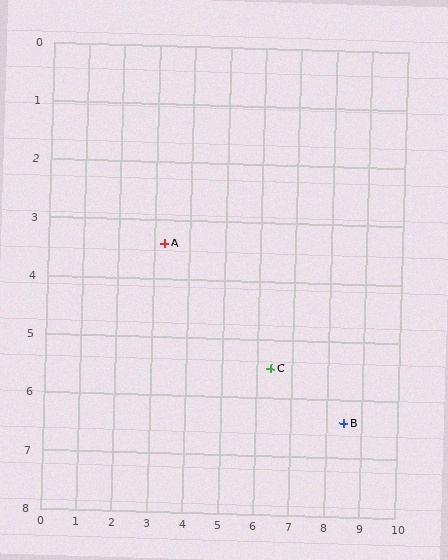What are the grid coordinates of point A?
Point A is at approximately (3.3, 3.4).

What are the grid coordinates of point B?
Point B is at approximately (8.5, 6.4).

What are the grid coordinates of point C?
Point C is at approximately (6.4, 5.5).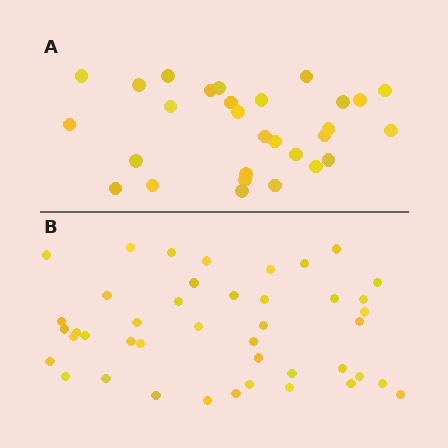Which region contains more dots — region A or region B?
Region B (the bottom region) has more dots.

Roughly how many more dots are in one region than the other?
Region B has approximately 15 more dots than region A.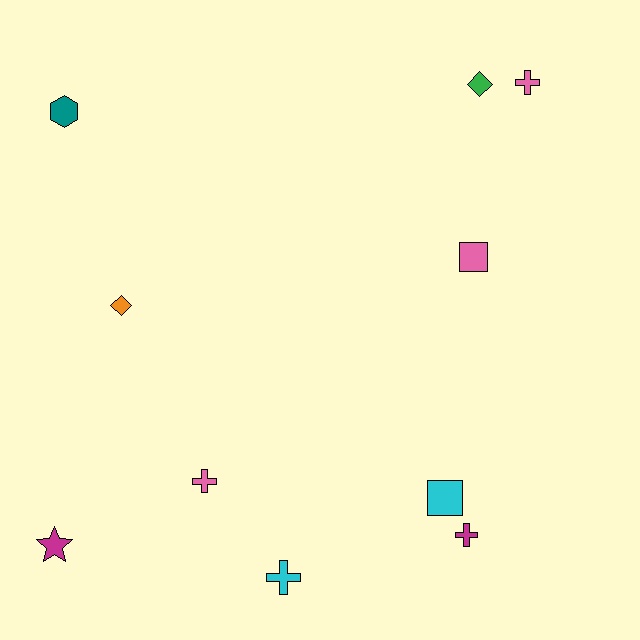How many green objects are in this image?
There is 1 green object.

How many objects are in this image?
There are 10 objects.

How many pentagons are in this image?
There are no pentagons.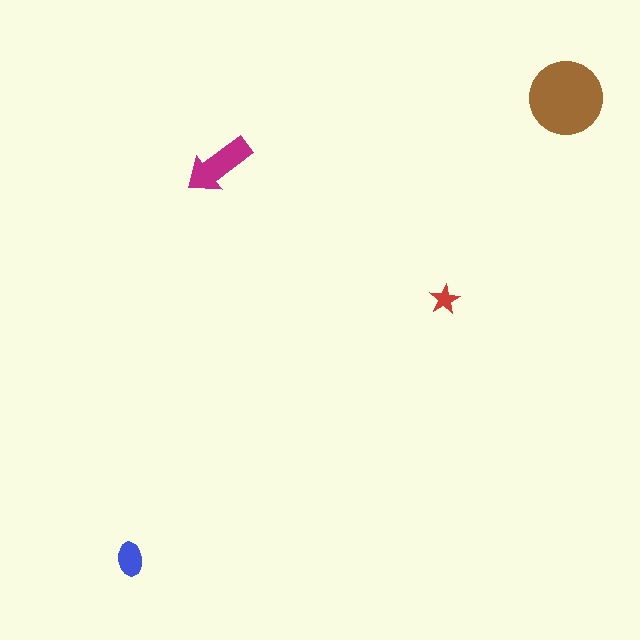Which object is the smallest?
The red star.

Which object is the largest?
The brown circle.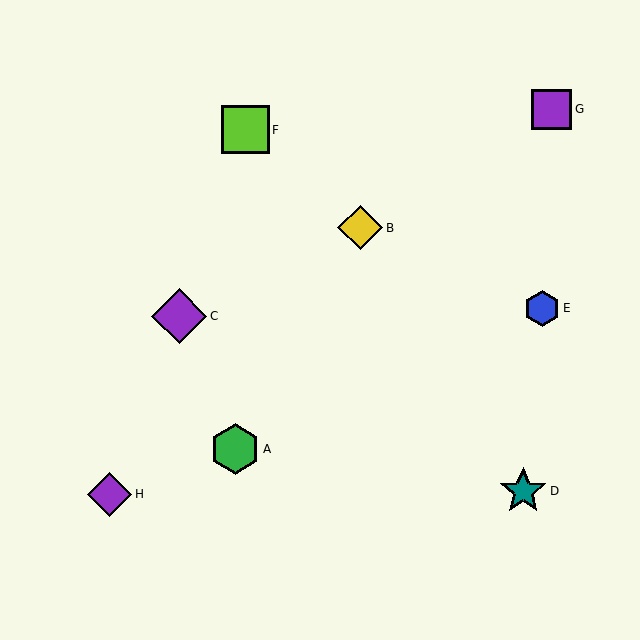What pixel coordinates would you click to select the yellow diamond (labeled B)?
Click at (360, 228) to select the yellow diamond B.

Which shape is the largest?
The purple diamond (labeled C) is the largest.